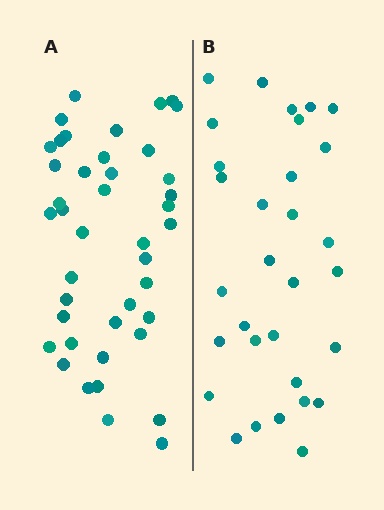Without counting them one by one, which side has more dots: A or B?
Region A (the left region) has more dots.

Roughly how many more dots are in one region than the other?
Region A has roughly 12 or so more dots than region B.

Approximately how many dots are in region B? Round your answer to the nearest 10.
About 30 dots. (The exact count is 31, which rounds to 30.)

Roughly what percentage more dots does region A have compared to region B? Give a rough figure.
About 35% more.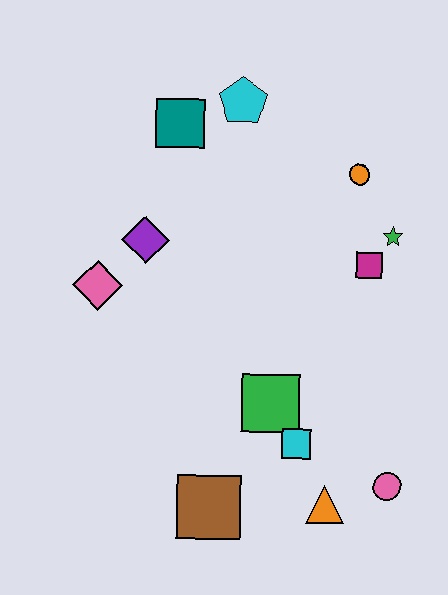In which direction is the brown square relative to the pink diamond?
The brown square is below the pink diamond.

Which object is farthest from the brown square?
The cyan pentagon is farthest from the brown square.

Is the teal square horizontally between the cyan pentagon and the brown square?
No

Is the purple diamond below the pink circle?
No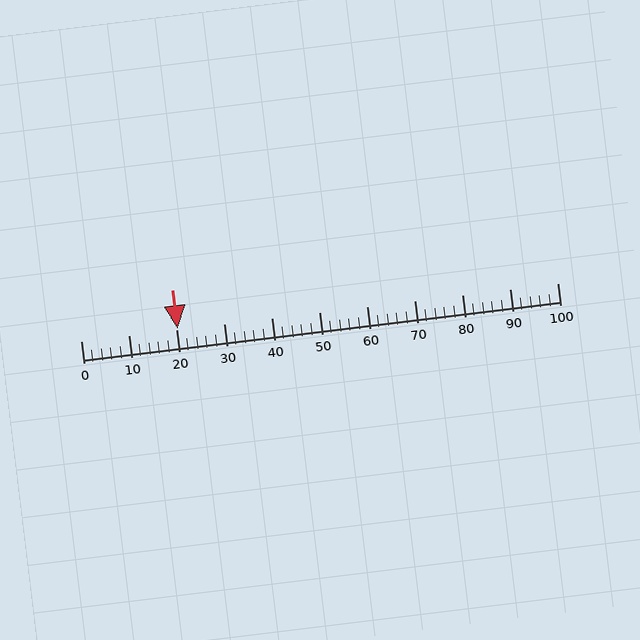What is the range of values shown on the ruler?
The ruler shows values from 0 to 100.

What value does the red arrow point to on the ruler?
The red arrow points to approximately 20.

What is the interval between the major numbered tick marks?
The major tick marks are spaced 10 units apart.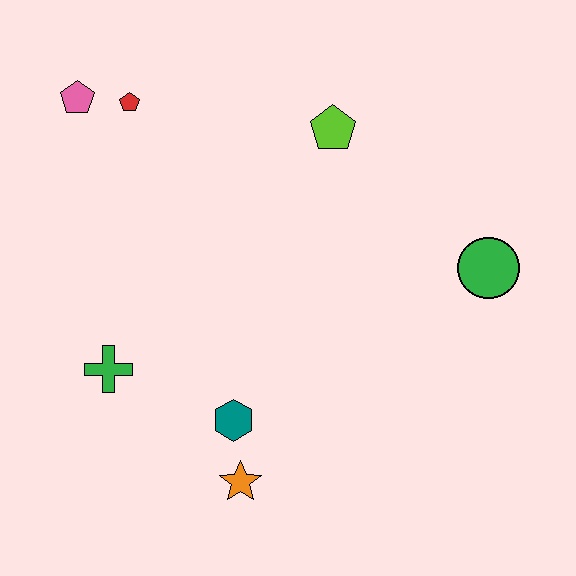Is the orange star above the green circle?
No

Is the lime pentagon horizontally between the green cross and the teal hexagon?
No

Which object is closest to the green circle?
The lime pentagon is closest to the green circle.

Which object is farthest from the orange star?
The pink pentagon is farthest from the orange star.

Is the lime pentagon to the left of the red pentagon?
No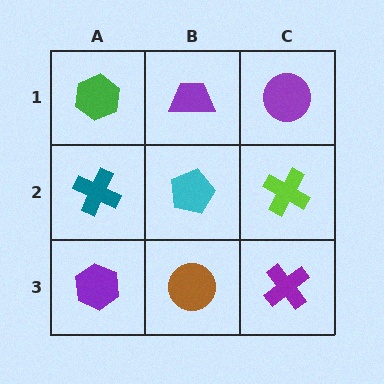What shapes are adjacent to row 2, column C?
A purple circle (row 1, column C), a purple cross (row 3, column C), a cyan pentagon (row 2, column B).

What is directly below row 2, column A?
A purple hexagon.